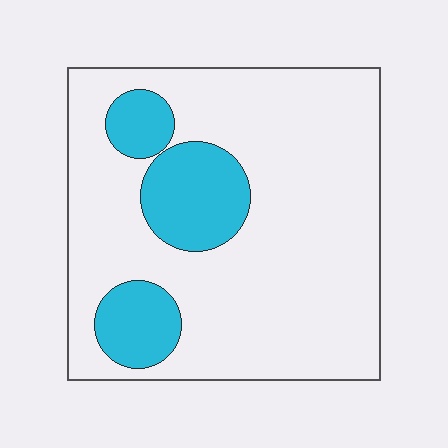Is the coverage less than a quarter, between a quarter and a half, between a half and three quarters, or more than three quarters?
Less than a quarter.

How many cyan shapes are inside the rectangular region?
3.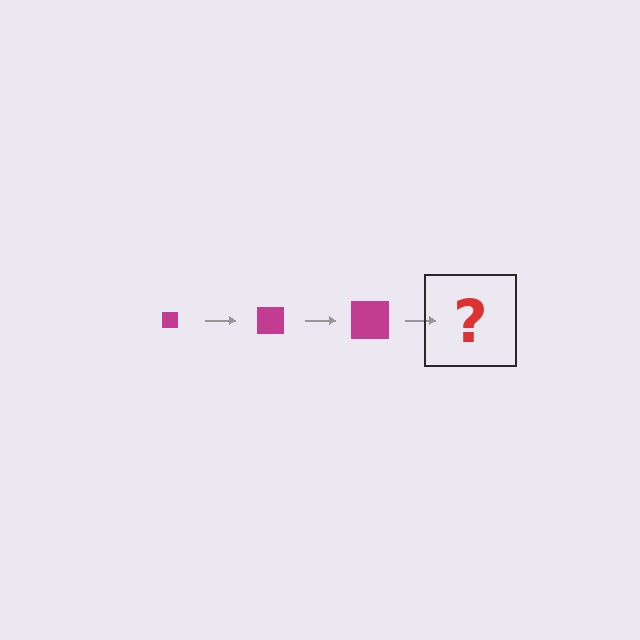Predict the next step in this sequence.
The next step is a magenta square, larger than the previous one.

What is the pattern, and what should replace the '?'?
The pattern is that the square gets progressively larger each step. The '?' should be a magenta square, larger than the previous one.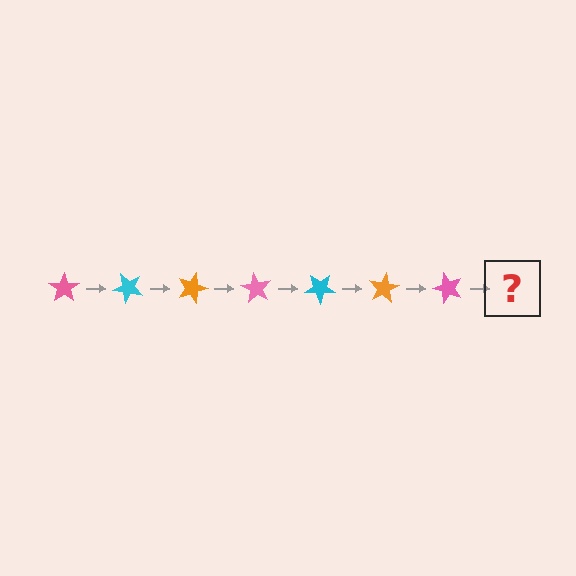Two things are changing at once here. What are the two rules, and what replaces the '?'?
The two rules are that it rotates 45 degrees each step and the color cycles through pink, cyan, and orange. The '?' should be a cyan star, rotated 315 degrees from the start.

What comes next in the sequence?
The next element should be a cyan star, rotated 315 degrees from the start.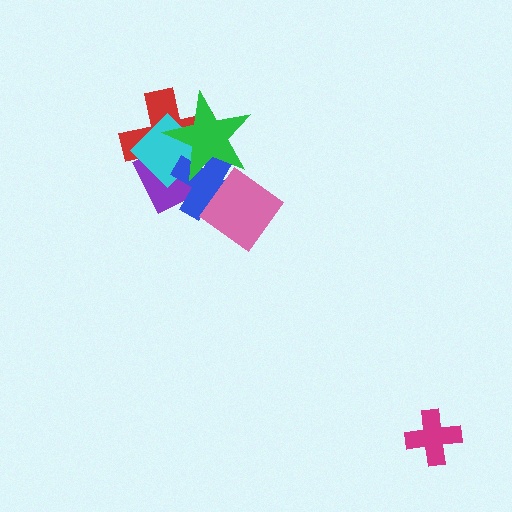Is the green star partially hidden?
No, no other shape covers it.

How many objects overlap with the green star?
4 objects overlap with the green star.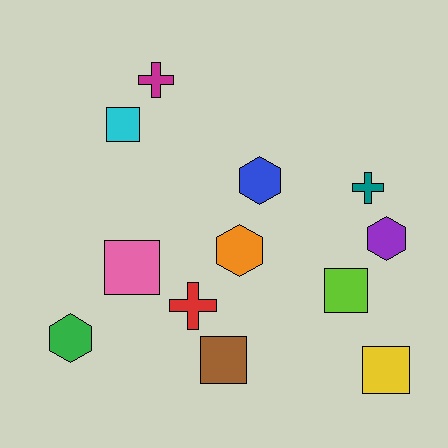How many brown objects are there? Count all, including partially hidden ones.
There is 1 brown object.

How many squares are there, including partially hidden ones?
There are 5 squares.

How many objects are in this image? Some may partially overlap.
There are 12 objects.